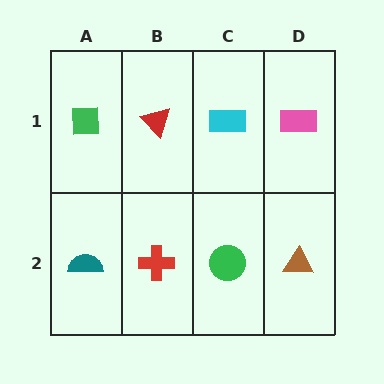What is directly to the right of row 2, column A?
A red cross.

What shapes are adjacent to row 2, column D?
A pink rectangle (row 1, column D), a green circle (row 2, column C).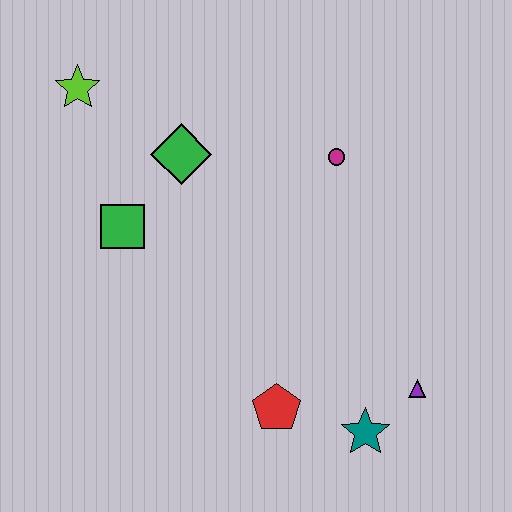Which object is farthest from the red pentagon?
The lime star is farthest from the red pentagon.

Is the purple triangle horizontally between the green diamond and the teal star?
No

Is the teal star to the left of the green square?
No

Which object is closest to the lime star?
The green diamond is closest to the lime star.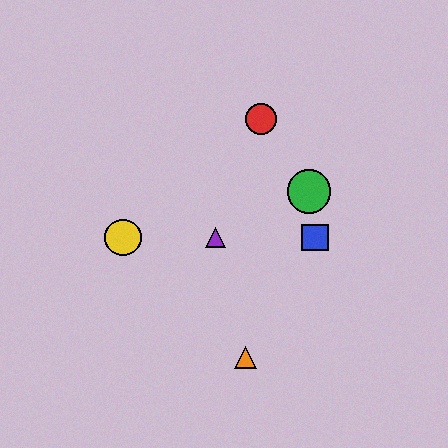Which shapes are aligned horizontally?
The blue square, the yellow circle, the purple triangle are aligned horizontally.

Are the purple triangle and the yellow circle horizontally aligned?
Yes, both are at y≈238.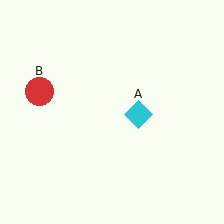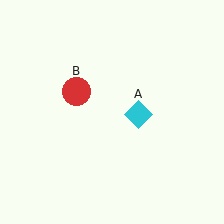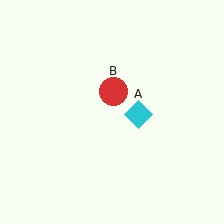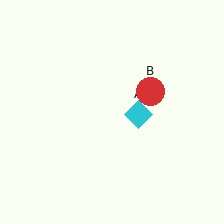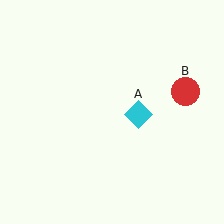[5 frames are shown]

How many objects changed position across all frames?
1 object changed position: red circle (object B).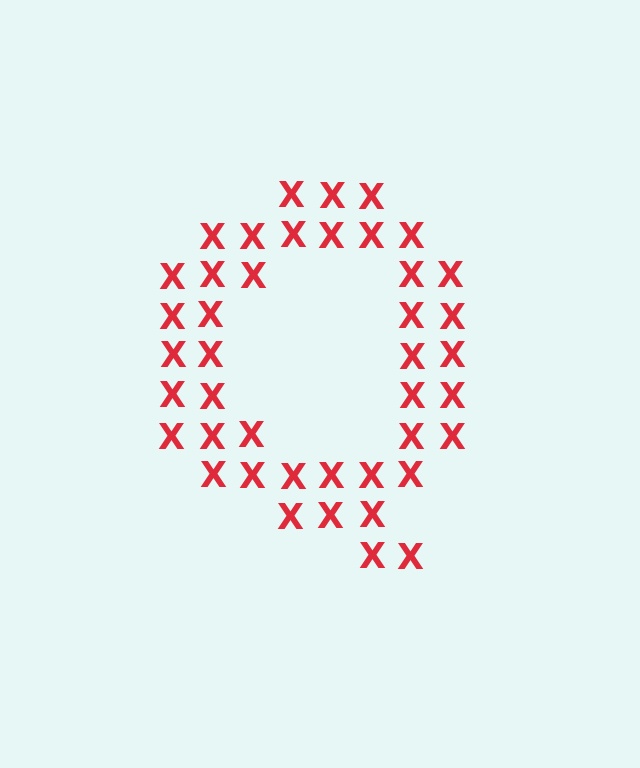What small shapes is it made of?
It is made of small letter X's.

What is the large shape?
The large shape is the letter Q.